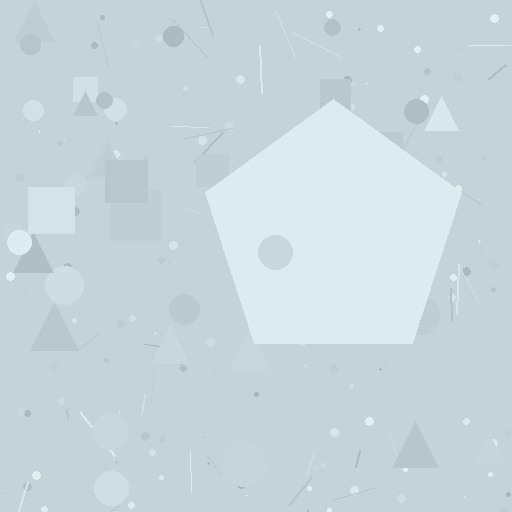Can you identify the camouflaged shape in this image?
The camouflaged shape is a pentagon.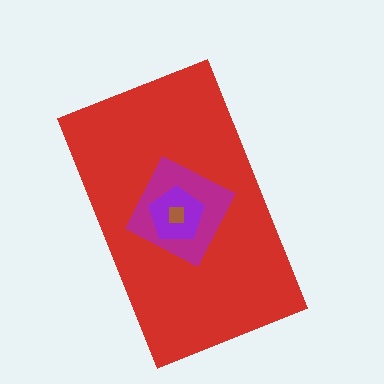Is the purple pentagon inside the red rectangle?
Yes.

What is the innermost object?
The brown square.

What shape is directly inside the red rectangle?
The magenta diamond.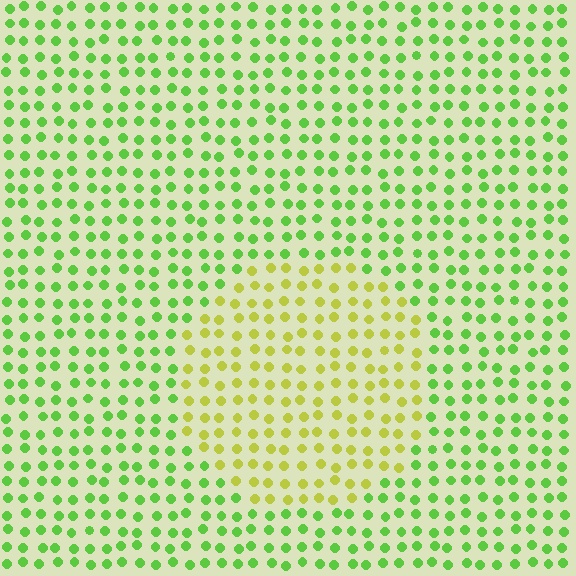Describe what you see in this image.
The image is filled with small lime elements in a uniform arrangement. A circle-shaped region is visible where the elements are tinted to a slightly different hue, forming a subtle color boundary.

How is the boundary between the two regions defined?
The boundary is defined purely by a slight shift in hue (about 41 degrees). Spacing, size, and orientation are identical on both sides.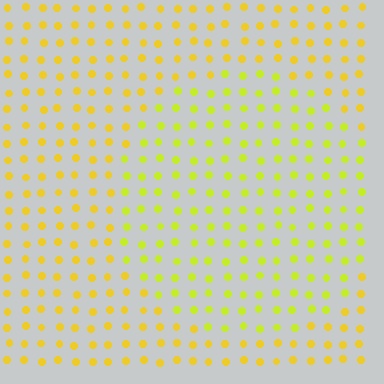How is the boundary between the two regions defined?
The boundary is defined purely by a slight shift in hue (about 23 degrees). Spacing, size, and orientation are identical on both sides.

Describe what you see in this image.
The image is filled with small yellow elements in a uniform arrangement. A circle-shaped region is visible where the elements are tinted to a slightly different hue, forming a subtle color boundary.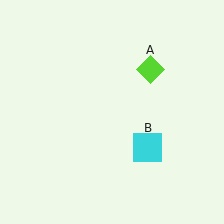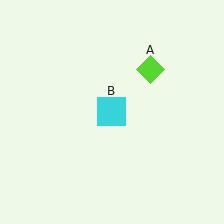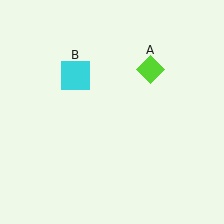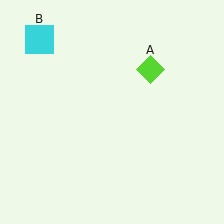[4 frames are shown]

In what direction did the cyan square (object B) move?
The cyan square (object B) moved up and to the left.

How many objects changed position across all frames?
1 object changed position: cyan square (object B).